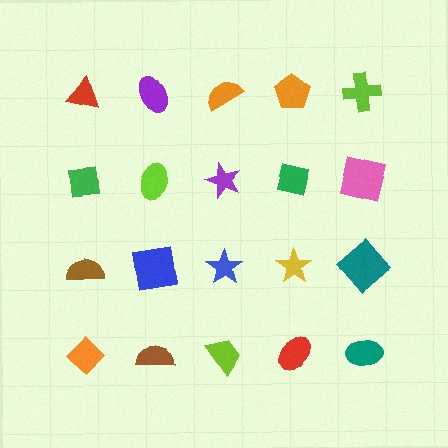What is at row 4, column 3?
A lime trapezoid.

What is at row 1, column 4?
An orange pentagon.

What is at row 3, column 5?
A teal diamond.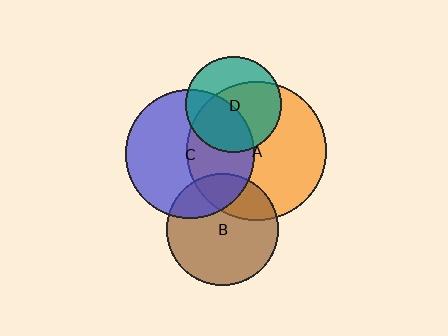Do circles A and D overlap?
Yes.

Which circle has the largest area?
Circle A (orange).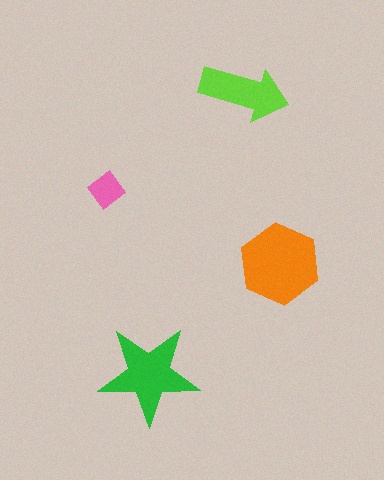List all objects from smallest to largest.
The pink diamond, the lime arrow, the green star, the orange hexagon.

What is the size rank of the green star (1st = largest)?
2nd.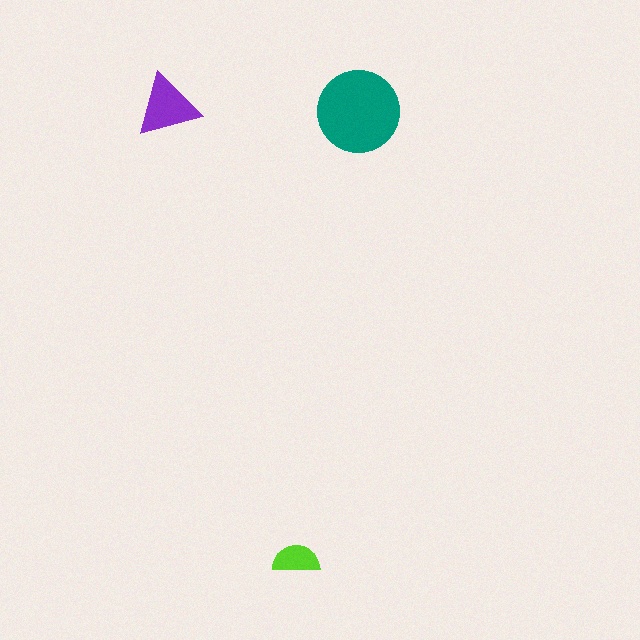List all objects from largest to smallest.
The teal circle, the purple triangle, the lime semicircle.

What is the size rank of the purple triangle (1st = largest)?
2nd.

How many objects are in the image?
There are 3 objects in the image.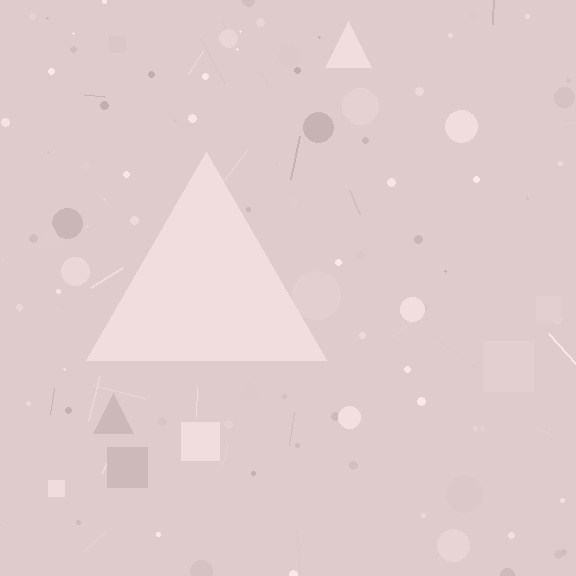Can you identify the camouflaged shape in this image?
The camouflaged shape is a triangle.